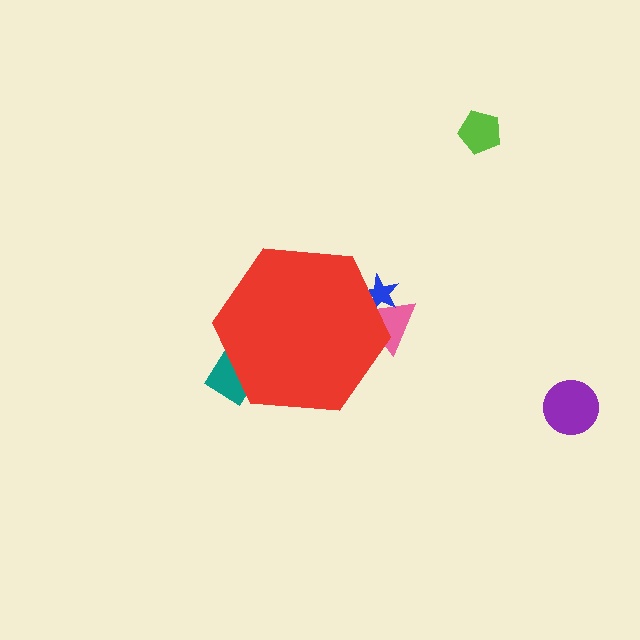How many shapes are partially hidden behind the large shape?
3 shapes are partially hidden.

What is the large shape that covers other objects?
A red hexagon.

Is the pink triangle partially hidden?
Yes, the pink triangle is partially hidden behind the red hexagon.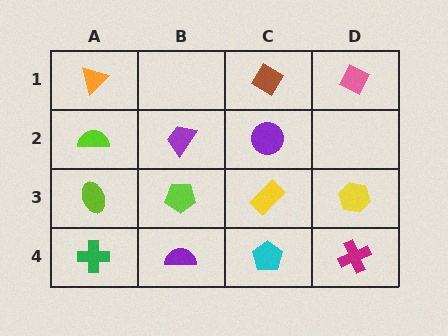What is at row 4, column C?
A cyan pentagon.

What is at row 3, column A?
A lime ellipse.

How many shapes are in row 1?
3 shapes.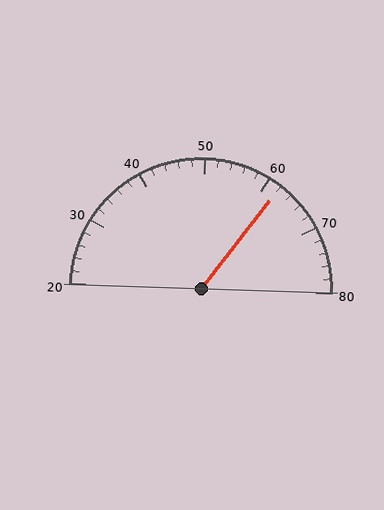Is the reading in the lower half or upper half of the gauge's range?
The reading is in the upper half of the range (20 to 80).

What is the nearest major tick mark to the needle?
The nearest major tick mark is 60.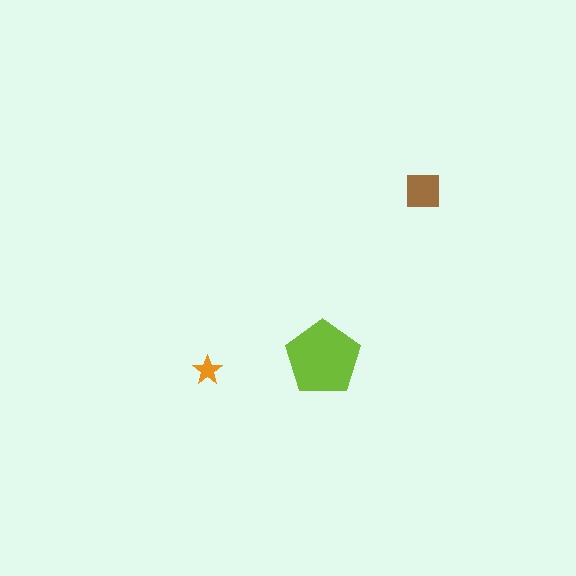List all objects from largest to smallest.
The lime pentagon, the brown square, the orange star.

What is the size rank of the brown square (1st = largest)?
2nd.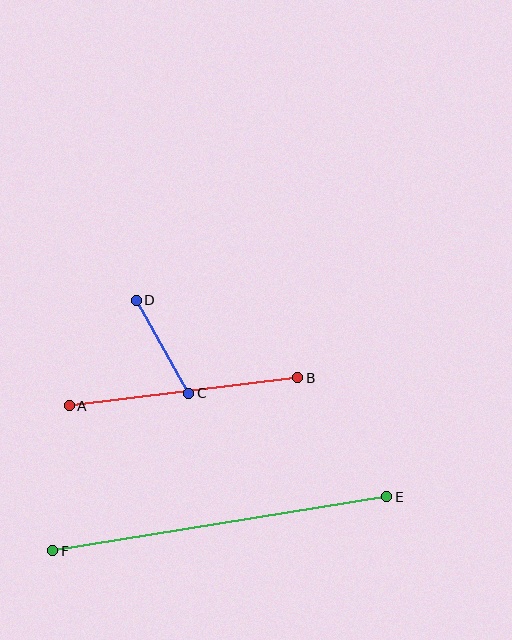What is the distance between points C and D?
The distance is approximately 107 pixels.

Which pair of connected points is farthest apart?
Points E and F are farthest apart.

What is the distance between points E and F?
The distance is approximately 339 pixels.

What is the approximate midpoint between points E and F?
The midpoint is at approximately (220, 524) pixels.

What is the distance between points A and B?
The distance is approximately 231 pixels.